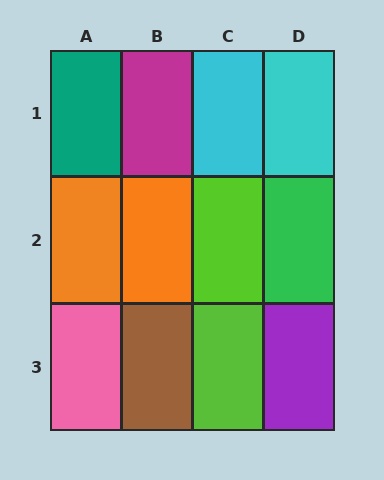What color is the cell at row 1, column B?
Magenta.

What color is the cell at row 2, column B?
Orange.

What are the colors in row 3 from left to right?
Pink, brown, lime, purple.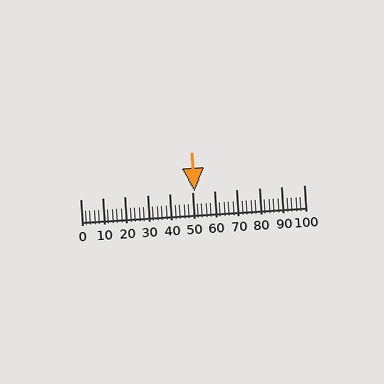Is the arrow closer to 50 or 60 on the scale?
The arrow is closer to 50.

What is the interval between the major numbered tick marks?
The major tick marks are spaced 10 units apart.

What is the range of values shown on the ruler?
The ruler shows values from 0 to 100.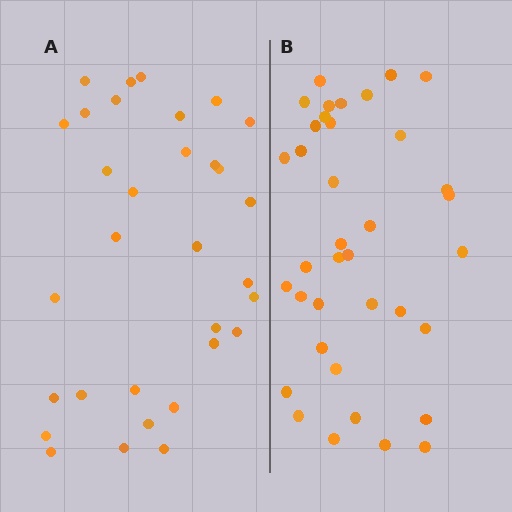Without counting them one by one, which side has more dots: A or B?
Region B (the right region) has more dots.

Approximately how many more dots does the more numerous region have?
Region B has about 5 more dots than region A.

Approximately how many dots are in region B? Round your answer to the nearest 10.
About 40 dots. (The exact count is 37, which rounds to 40.)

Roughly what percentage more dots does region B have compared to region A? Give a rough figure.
About 15% more.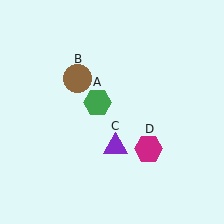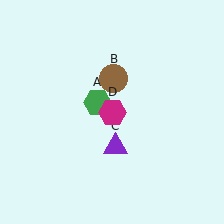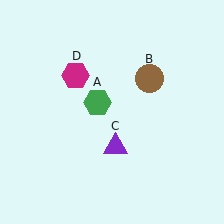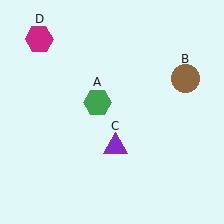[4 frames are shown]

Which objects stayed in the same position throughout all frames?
Green hexagon (object A) and purple triangle (object C) remained stationary.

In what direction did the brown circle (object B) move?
The brown circle (object B) moved right.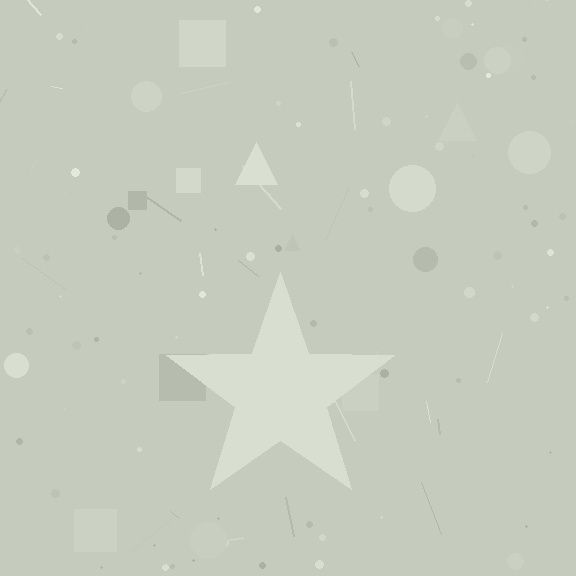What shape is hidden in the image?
A star is hidden in the image.